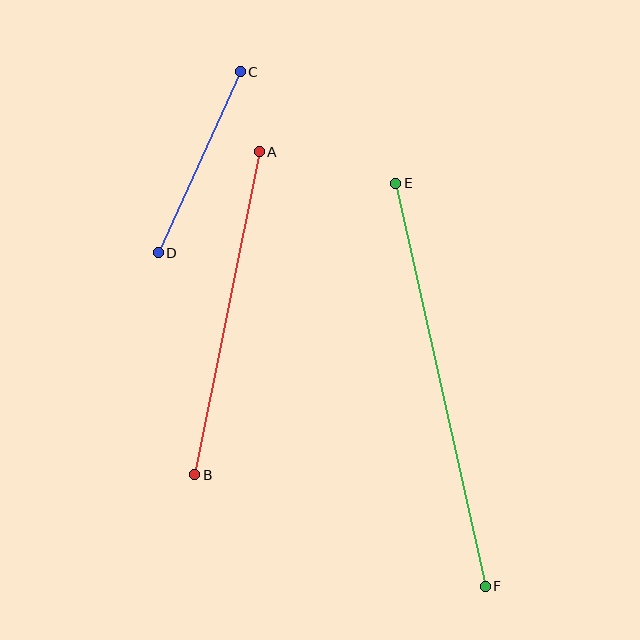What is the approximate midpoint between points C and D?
The midpoint is at approximately (199, 162) pixels.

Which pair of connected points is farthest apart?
Points E and F are farthest apart.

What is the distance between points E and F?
The distance is approximately 413 pixels.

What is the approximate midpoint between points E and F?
The midpoint is at approximately (440, 385) pixels.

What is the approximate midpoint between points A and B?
The midpoint is at approximately (227, 313) pixels.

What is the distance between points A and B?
The distance is approximately 329 pixels.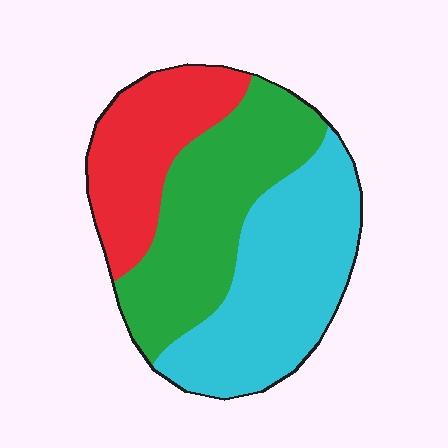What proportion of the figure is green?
Green covers around 35% of the figure.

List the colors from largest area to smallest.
From largest to smallest: cyan, green, red.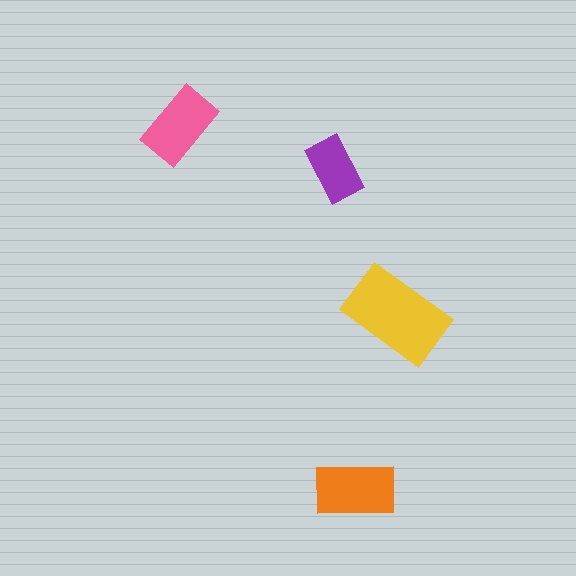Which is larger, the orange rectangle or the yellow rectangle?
The yellow one.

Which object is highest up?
The pink rectangle is topmost.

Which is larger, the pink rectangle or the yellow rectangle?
The yellow one.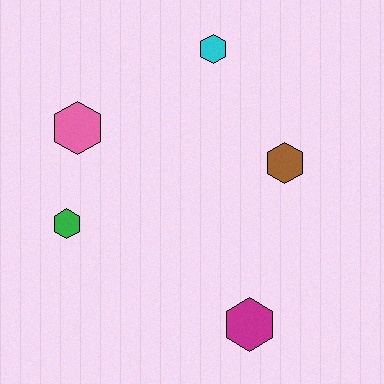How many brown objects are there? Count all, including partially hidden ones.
There is 1 brown object.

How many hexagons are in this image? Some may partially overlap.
There are 5 hexagons.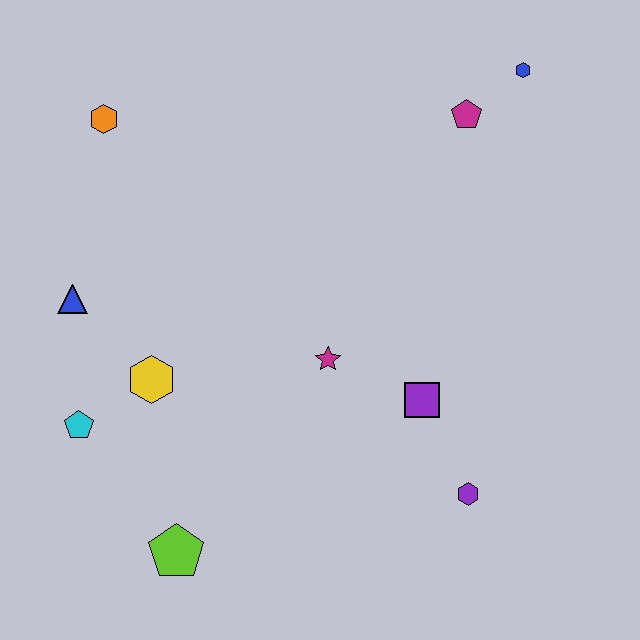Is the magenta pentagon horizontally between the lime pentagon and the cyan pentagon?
No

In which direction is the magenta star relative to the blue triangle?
The magenta star is to the right of the blue triangle.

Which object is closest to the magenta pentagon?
The blue hexagon is closest to the magenta pentagon.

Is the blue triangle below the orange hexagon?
Yes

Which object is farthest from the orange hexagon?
The purple hexagon is farthest from the orange hexagon.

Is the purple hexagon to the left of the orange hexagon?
No